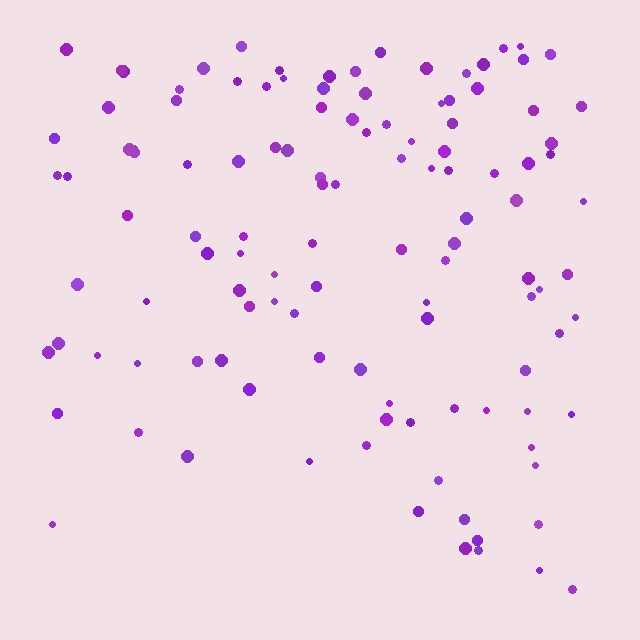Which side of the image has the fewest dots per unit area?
The bottom.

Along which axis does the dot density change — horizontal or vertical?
Vertical.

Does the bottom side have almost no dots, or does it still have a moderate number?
Still a moderate number, just noticeably fewer than the top.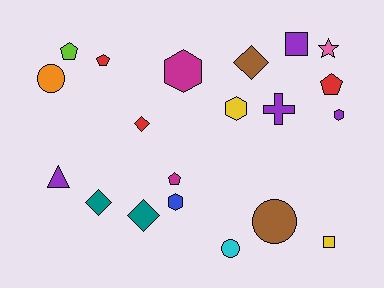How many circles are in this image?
There are 3 circles.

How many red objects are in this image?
There are 3 red objects.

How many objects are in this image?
There are 20 objects.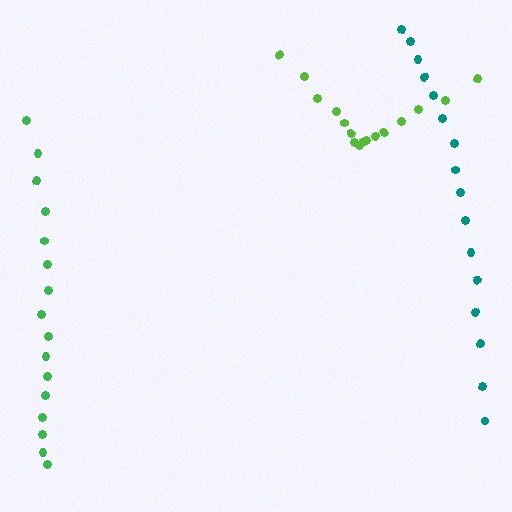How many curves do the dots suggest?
There are 3 distinct paths.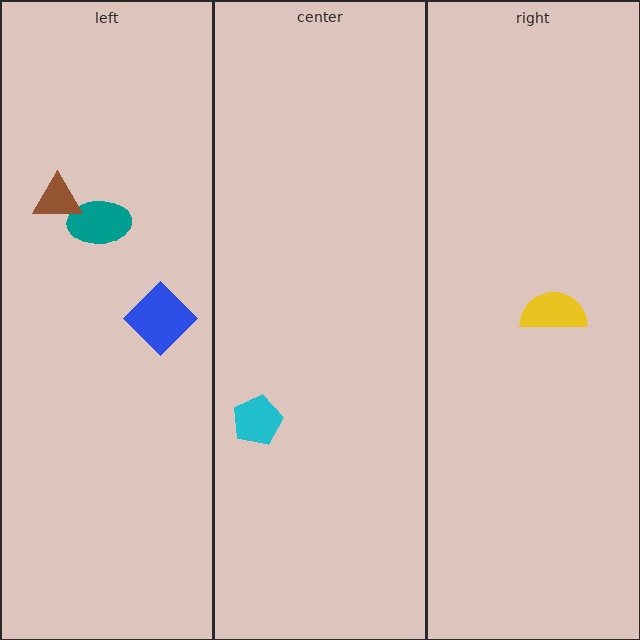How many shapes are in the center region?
1.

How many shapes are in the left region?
3.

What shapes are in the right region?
The yellow semicircle.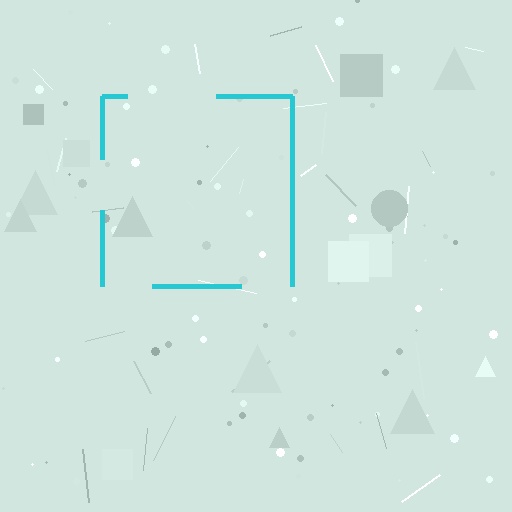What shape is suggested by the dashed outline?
The dashed outline suggests a square.